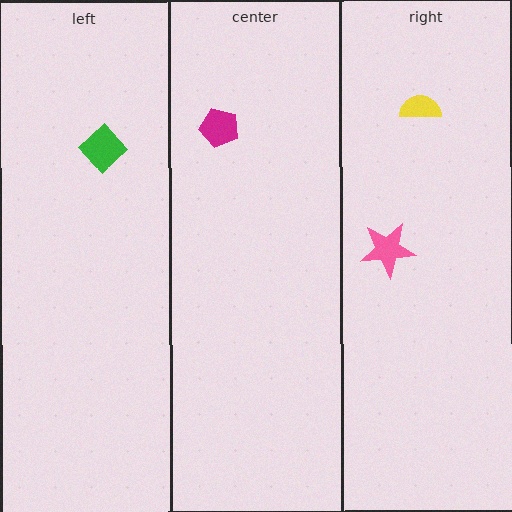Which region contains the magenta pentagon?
The center region.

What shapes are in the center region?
The magenta pentagon.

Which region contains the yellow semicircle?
The right region.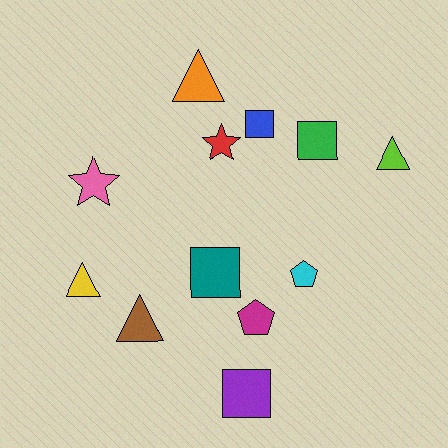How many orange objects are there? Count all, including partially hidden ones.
There is 1 orange object.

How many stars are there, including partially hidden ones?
There are 2 stars.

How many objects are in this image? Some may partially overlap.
There are 12 objects.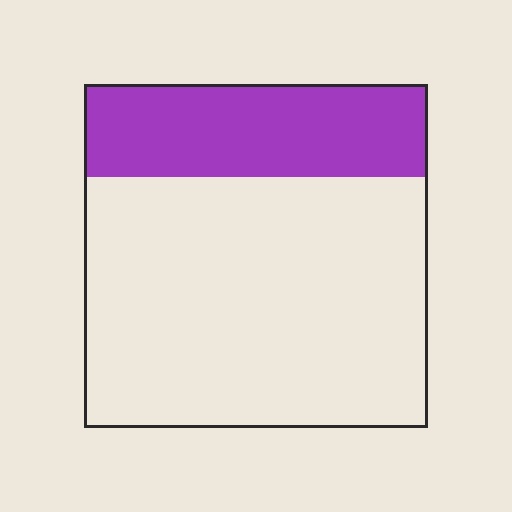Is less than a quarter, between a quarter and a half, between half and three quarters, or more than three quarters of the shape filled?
Between a quarter and a half.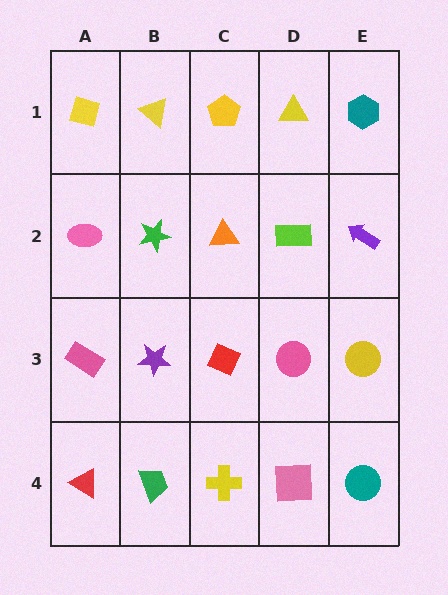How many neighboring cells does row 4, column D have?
3.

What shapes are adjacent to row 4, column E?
A yellow circle (row 3, column E), a pink square (row 4, column D).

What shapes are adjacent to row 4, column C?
A red diamond (row 3, column C), a green trapezoid (row 4, column B), a pink square (row 4, column D).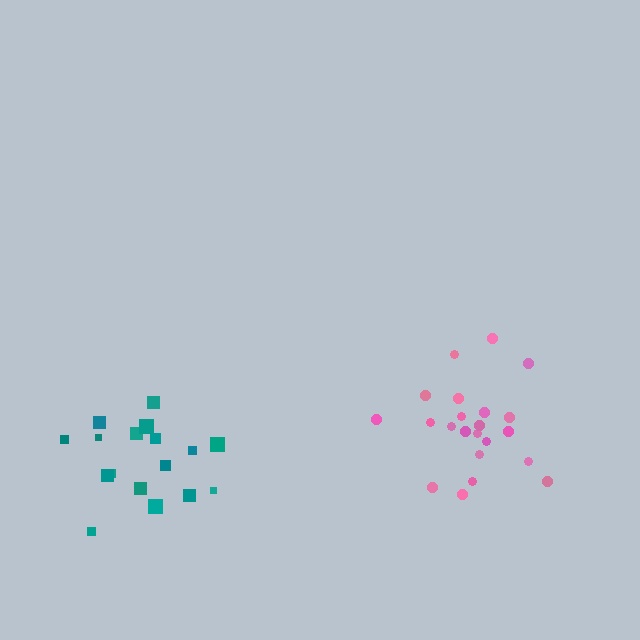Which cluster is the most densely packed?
Pink.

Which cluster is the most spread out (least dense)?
Teal.